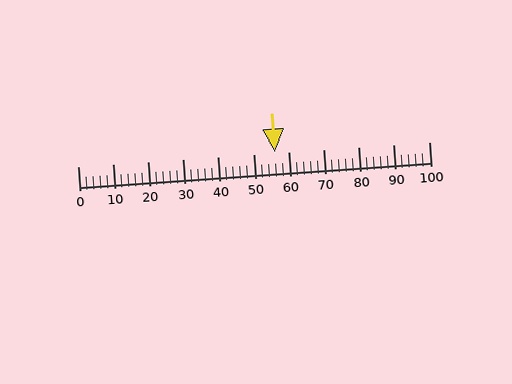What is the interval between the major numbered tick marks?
The major tick marks are spaced 10 units apart.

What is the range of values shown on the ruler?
The ruler shows values from 0 to 100.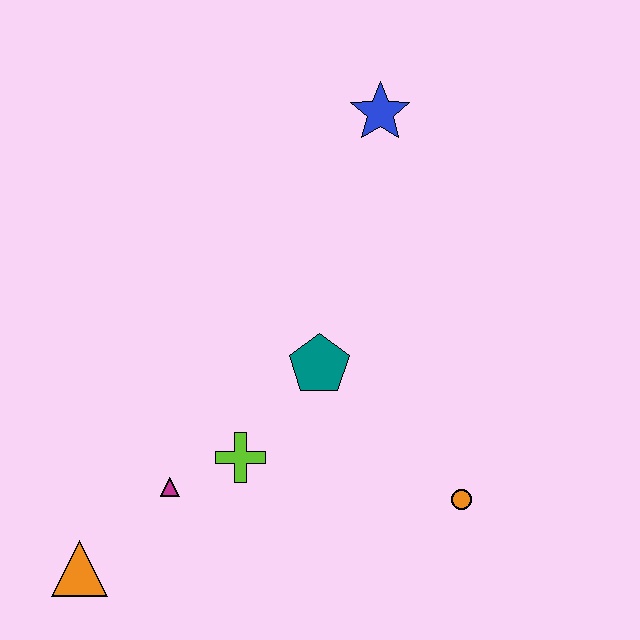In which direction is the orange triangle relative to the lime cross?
The orange triangle is to the left of the lime cross.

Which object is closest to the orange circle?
The teal pentagon is closest to the orange circle.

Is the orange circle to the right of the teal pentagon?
Yes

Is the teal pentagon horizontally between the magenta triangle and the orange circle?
Yes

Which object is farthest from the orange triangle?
The blue star is farthest from the orange triangle.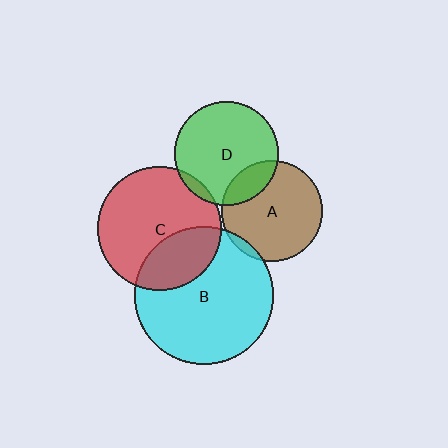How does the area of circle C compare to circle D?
Approximately 1.4 times.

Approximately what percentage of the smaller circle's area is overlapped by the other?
Approximately 20%.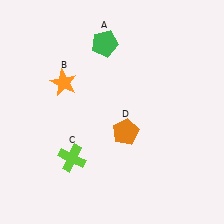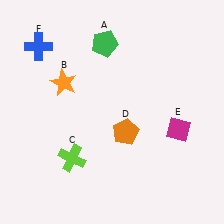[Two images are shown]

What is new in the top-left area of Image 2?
A blue cross (F) was added in the top-left area of Image 2.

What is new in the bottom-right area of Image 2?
A magenta diamond (E) was added in the bottom-right area of Image 2.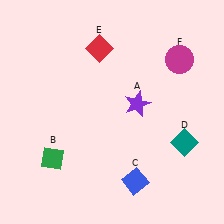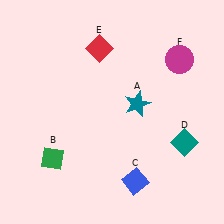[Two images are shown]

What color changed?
The star (A) changed from purple in Image 1 to teal in Image 2.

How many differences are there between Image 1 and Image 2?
There is 1 difference between the two images.